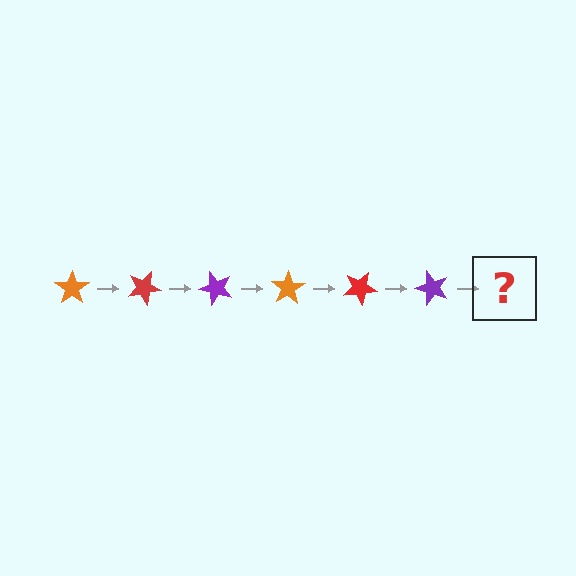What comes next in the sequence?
The next element should be an orange star, rotated 150 degrees from the start.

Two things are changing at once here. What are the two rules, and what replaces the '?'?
The two rules are that it rotates 25 degrees each step and the color cycles through orange, red, and purple. The '?' should be an orange star, rotated 150 degrees from the start.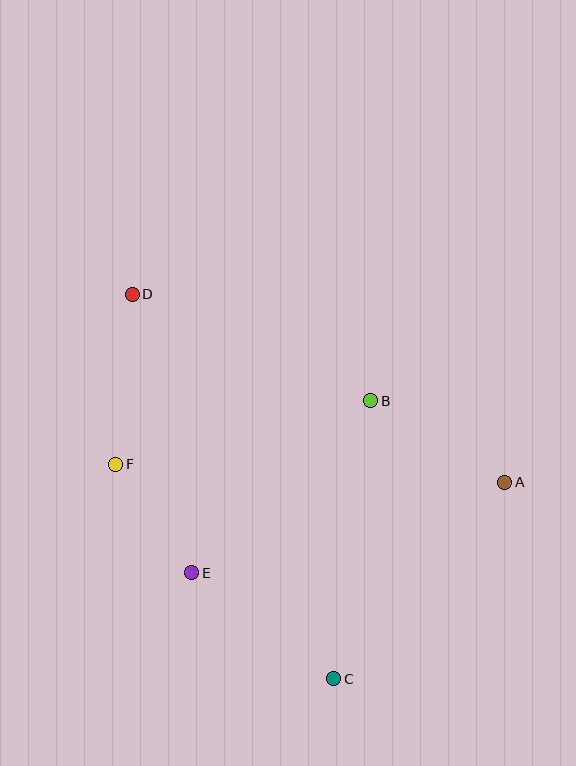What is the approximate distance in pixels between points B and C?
The distance between B and C is approximately 281 pixels.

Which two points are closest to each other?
Points E and F are closest to each other.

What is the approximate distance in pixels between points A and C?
The distance between A and C is approximately 261 pixels.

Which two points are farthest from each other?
Points C and D are farthest from each other.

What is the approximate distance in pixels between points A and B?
The distance between A and B is approximately 157 pixels.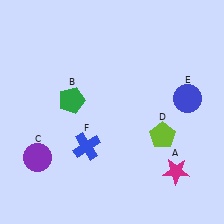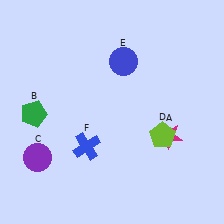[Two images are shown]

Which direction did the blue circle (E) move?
The blue circle (E) moved left.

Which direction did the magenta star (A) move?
The magenta star (A) moved up.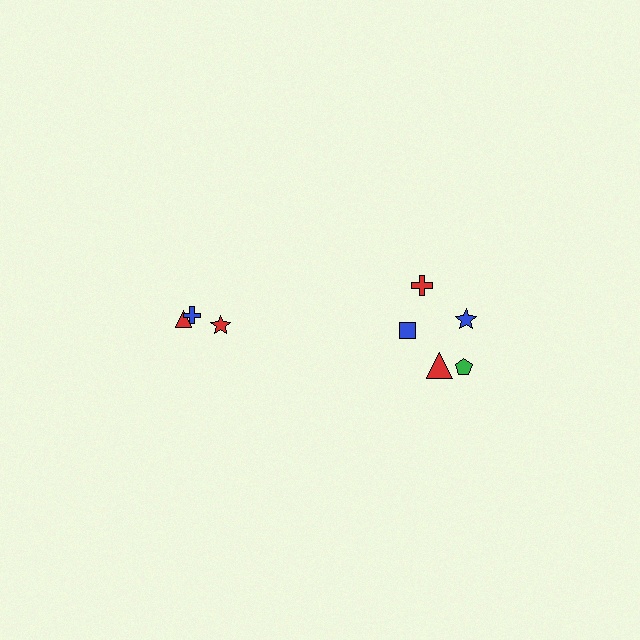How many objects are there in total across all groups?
There are 8 objects.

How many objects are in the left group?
There are 3 objects.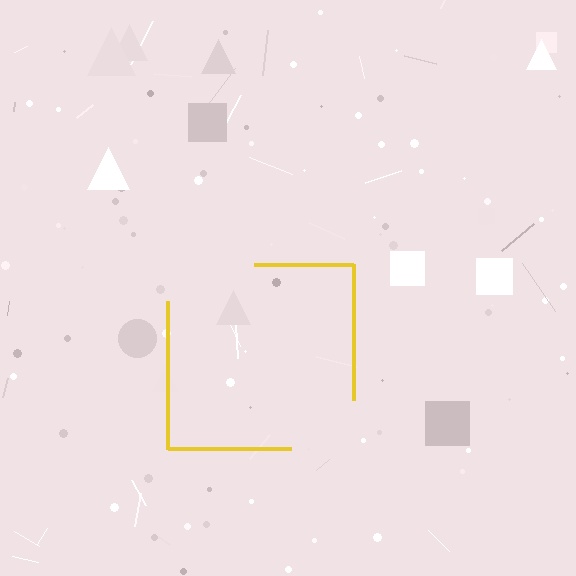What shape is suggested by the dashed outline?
The dashed outline suggests a square.